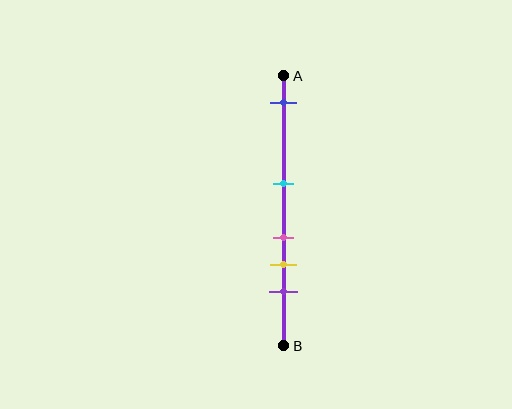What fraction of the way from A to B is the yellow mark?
The yellow mark is approximately 70% (0.7) of the way from A to B.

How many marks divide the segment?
There are 5 marks dividing the segment.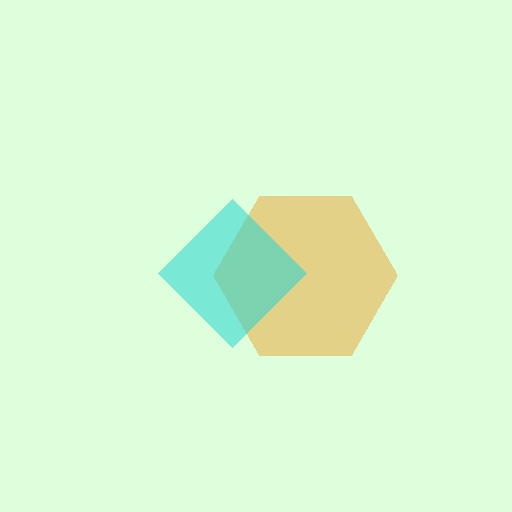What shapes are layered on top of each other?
The layered shapes are: an orange hexagon, a cyan diamond.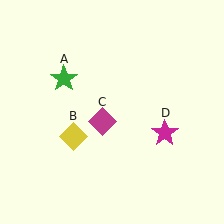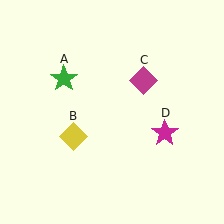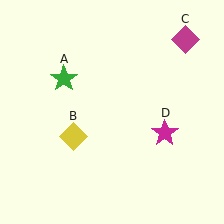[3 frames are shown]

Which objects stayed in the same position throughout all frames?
Green star (object A) and yellow diamond (object B) and magenta star (object D) remained stationary.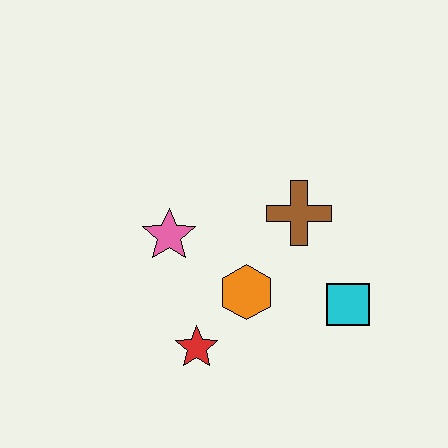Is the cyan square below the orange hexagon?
Yes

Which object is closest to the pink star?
The orange hexagon is closest to the pink star.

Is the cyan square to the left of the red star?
No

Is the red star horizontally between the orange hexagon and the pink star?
Yes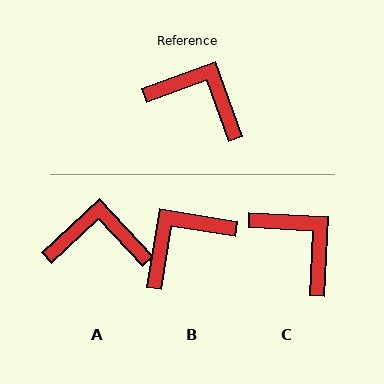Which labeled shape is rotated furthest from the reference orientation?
B, about 61 degrees away.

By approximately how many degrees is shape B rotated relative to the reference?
Approximately 61 degrees counter-clockwise.